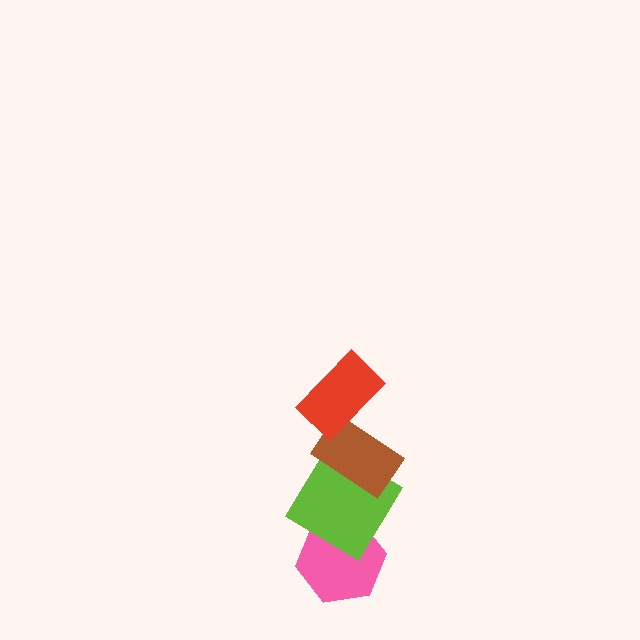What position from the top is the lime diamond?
The lime diamond is 3rd from the top.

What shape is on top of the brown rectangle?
The red rectangle is on top of the brown rectangle.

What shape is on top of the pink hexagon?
The lime diamond is on top of the pink hexagon.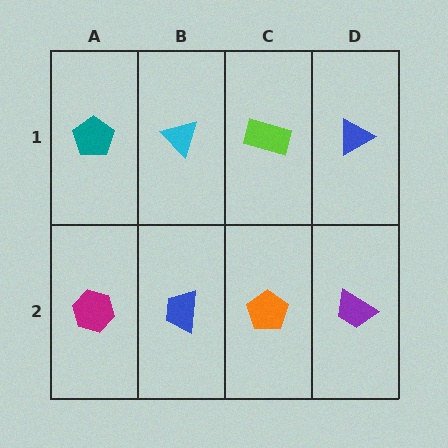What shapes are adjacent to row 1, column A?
A magenta hexagon (row 2, column A), a cyan triangle (row 1, column B).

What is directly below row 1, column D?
A purple trapezoid.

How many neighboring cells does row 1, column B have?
3.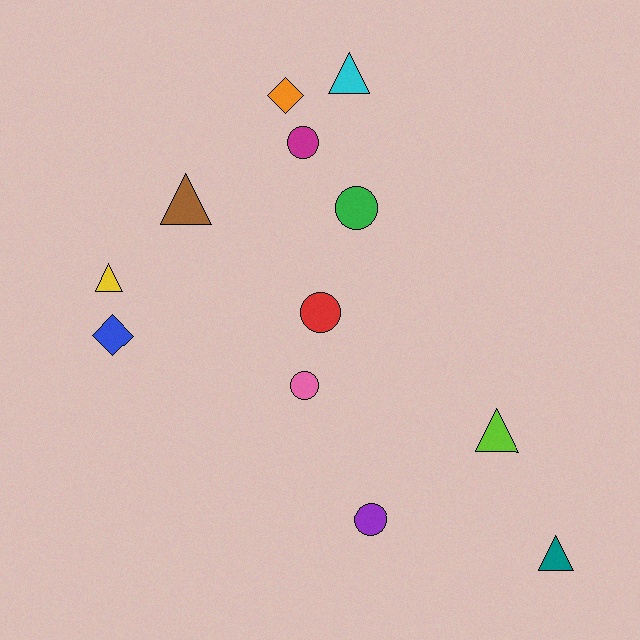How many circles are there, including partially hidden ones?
There are 5 circles.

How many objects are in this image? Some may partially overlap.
There are 12 objects.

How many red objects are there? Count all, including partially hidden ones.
There is 1 red object.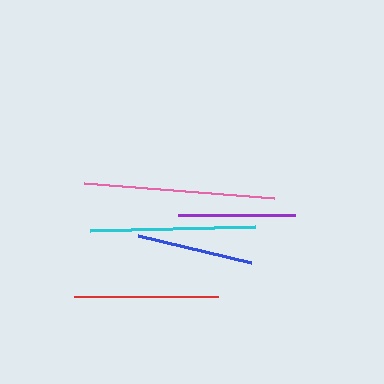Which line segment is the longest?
The pink line is the longest at approximately 190 pixels.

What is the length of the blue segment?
The blue segment is approximately 116 pixels long.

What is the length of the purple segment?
The purple segment is approximately 117 pixels long.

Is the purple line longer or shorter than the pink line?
The pink line is longer than the purple line.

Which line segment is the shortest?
The blue line is the shortest at approximately 116 pixels.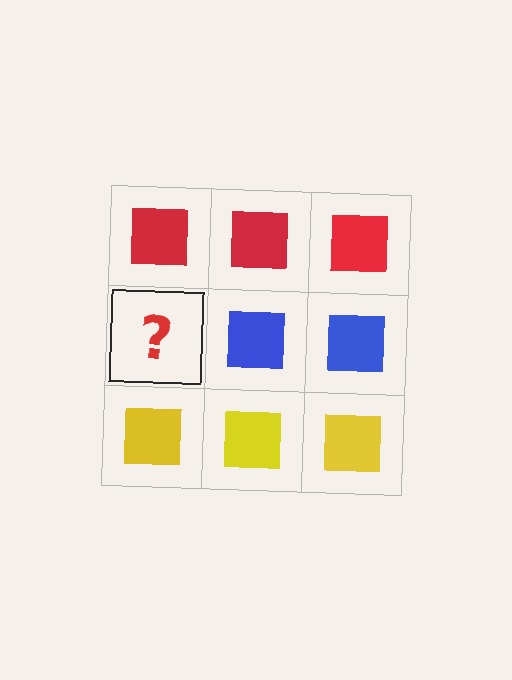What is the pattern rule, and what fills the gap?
The rule is that each row has a consistent color. The gap should be filled with a blue square.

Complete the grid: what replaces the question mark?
The question mark should be replaced with a blue square.